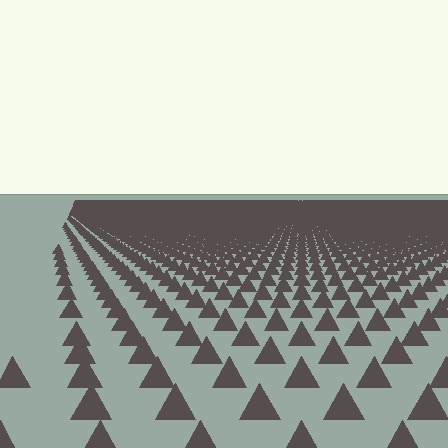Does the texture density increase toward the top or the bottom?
Density increases toward the top.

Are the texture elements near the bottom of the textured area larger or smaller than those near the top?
Larger. Near the bottom, elements are closer to the viewer and appear at a bigger on-screen size.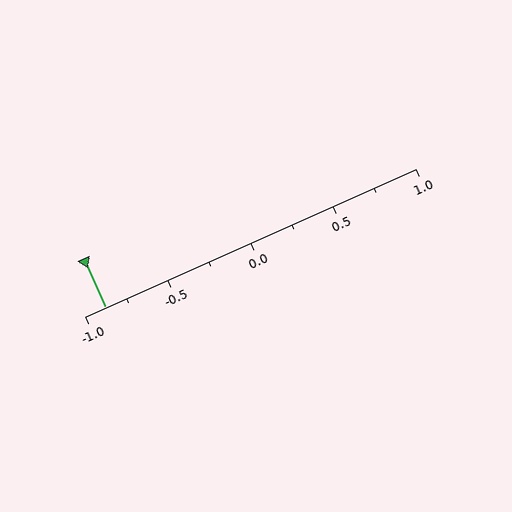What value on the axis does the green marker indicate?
The marker indicates approximately -0.88.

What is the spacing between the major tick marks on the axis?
The major ticks are spaced 0.5 apart.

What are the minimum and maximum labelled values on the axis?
The axis runs from -1.0 to 1.0.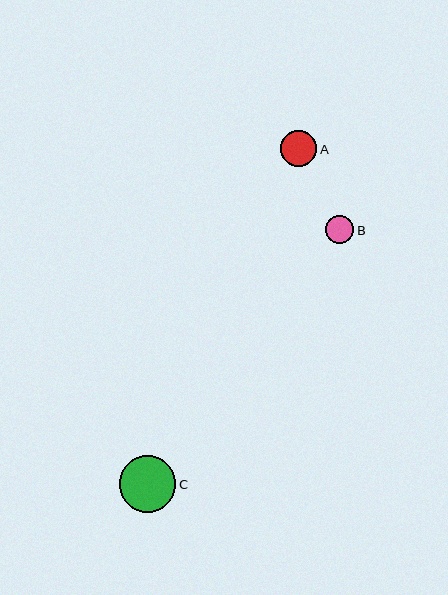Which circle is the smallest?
Circle B is the smallest with a size of approximately 28 pixels.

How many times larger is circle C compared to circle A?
Circle C is approximately 1.6 times the size of circle A.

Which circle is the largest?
Circle C is the largest with a size of approximately 57 pixels.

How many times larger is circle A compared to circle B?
Circle A is approximately 1.3 times the size of circle B.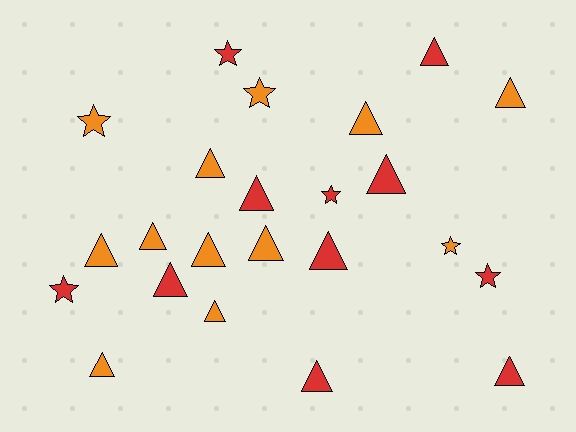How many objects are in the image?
There are 23 objects.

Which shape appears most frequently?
Triangle, with 16 objects.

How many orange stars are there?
There are 3 orange stars.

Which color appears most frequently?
Orange, with 12 objects.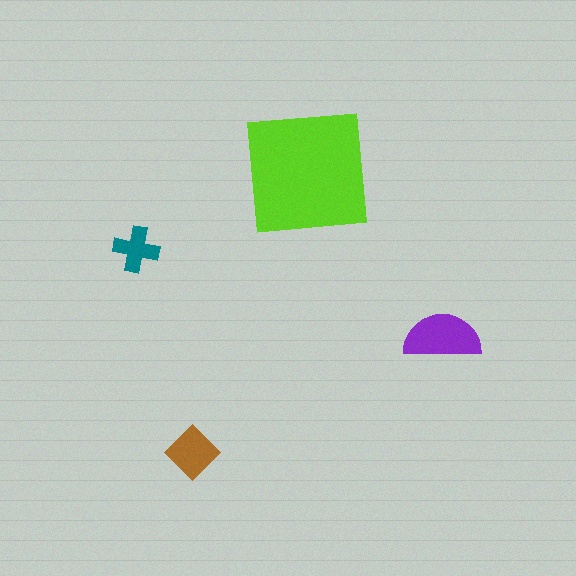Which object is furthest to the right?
The purple semicircle is rightmost.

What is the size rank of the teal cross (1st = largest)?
4th.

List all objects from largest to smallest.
The lime square, the purple semicircle, the brown diamond, the teal cross.